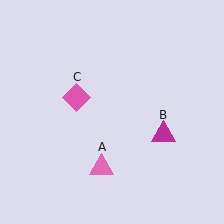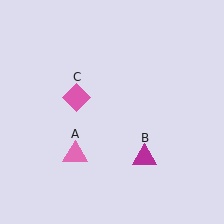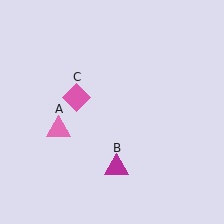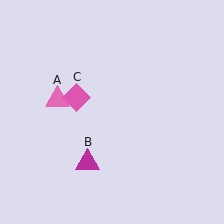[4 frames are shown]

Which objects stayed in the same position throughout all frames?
Pink diamond (object C) remained stationary.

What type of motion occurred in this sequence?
The pink triangle (object A), magenta triangle (object B) rotated clockwise around the center of the scene.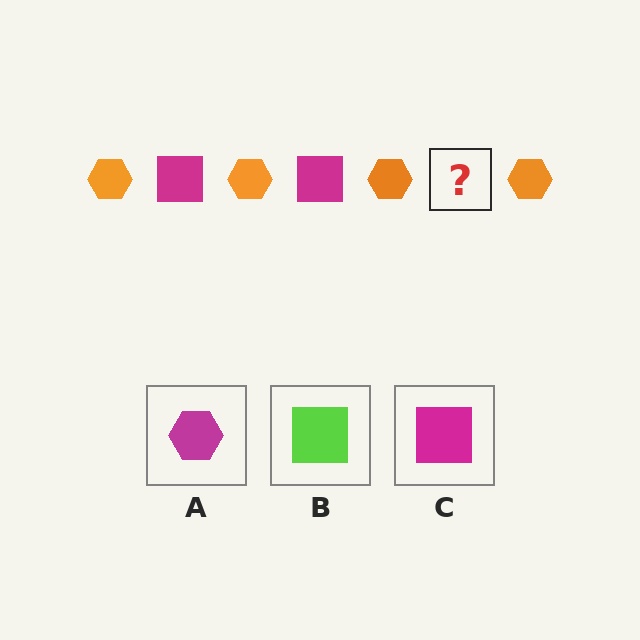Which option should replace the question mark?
Option C.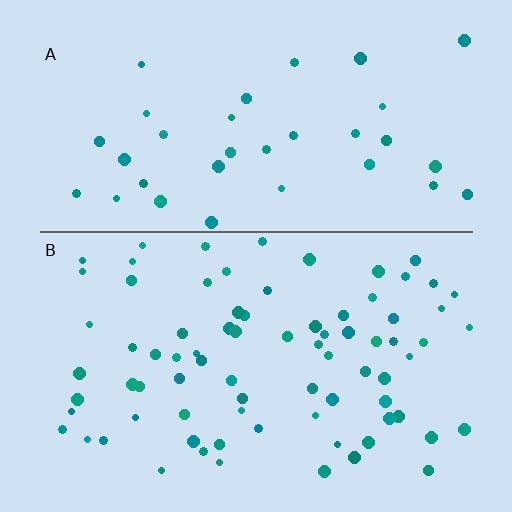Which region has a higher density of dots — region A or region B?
B (the bottom).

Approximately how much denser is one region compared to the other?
Approximately 2.2× — region B over region A.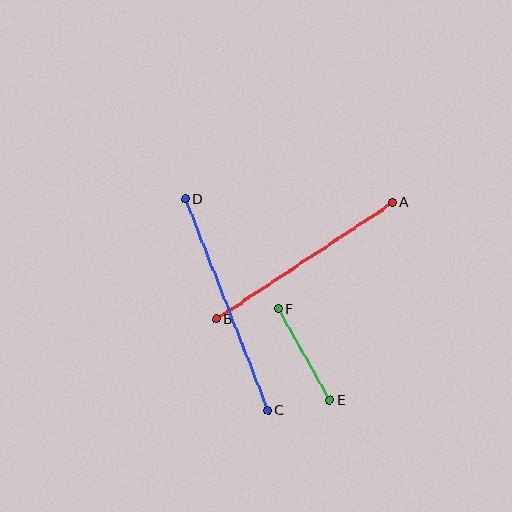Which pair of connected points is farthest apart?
Points C and D are farthest apart.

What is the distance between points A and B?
The distance is approximately 211 pixels.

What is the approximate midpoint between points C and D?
The midpoint is at approximately (226, 305) pixels.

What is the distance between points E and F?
The distance is approximately 105 pixels.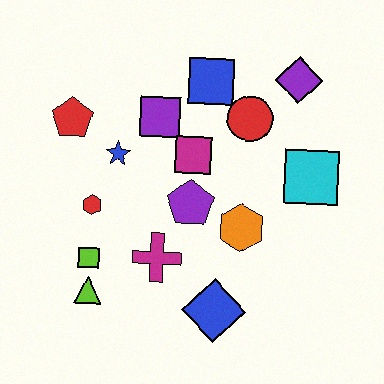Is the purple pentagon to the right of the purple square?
Yes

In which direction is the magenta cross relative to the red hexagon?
The magenta cross is to the right of the red hexagon.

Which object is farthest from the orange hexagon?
The red pentagon is farthest from the orange hexagon.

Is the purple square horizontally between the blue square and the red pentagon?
Yes